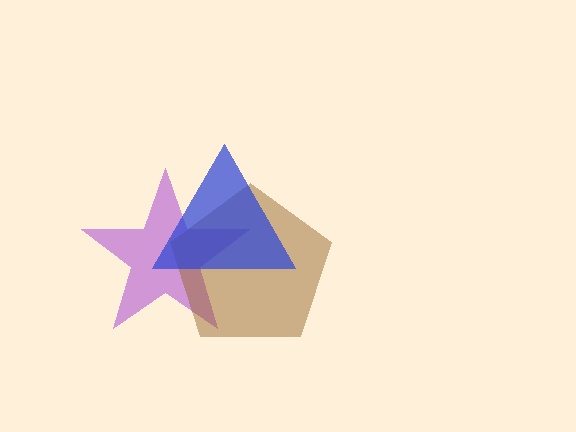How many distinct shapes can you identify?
There are 3 distinct shapes: a purple star, a brown pentagon, a blue triangle.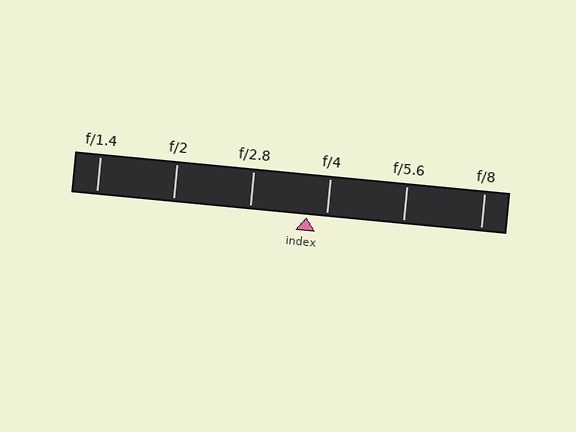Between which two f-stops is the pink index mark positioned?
The index mark is between f/2.8 and f/4.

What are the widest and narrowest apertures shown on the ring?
The widest aperture shown is f/1.4 and the narrowest is f/8.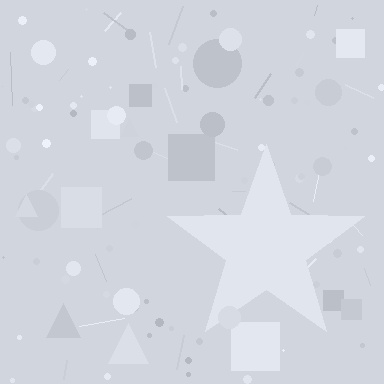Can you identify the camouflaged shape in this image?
The camouflaged shape is a star.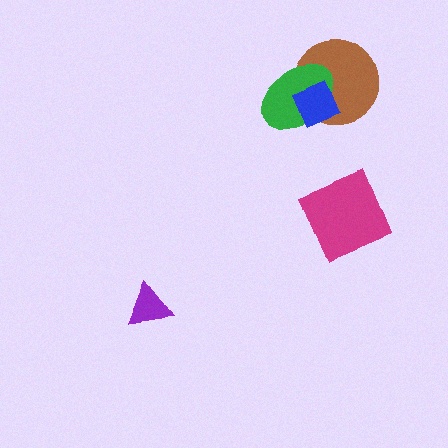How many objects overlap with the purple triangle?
0 objects overlap with the purple triangle.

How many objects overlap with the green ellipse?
2 objects overlap with the green ellipse.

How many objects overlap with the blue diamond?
2 objects overlap with the blue diamond.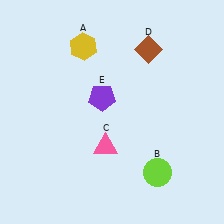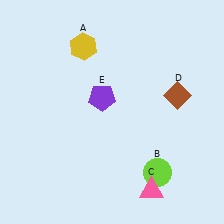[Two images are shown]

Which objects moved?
The objects that moved are: the pink triangle (C), the brown diamond (D).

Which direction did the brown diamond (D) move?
The brown diamond (D) moved down.